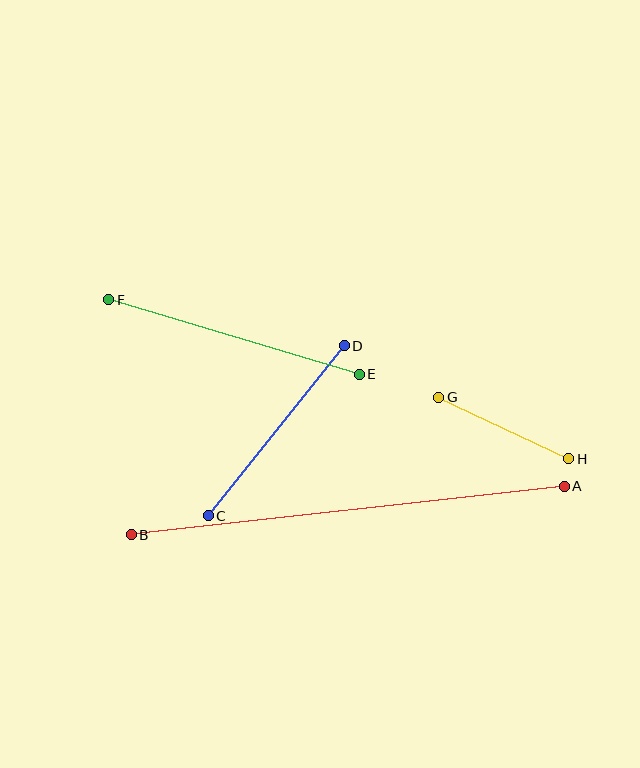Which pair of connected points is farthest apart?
Points A and B are farthest apart.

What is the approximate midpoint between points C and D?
The midpoint is at approximately (276, 431) pixels.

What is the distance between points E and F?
The distance is approximately 261 pixels.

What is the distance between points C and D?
The distance is approximately 217 pixels.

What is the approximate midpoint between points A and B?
The midpoint is at approximately (348, 510) pixels.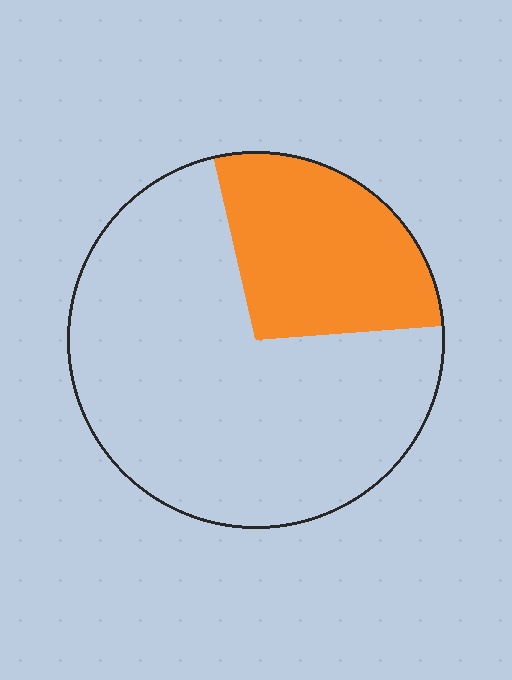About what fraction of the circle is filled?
About one quarter (1/4).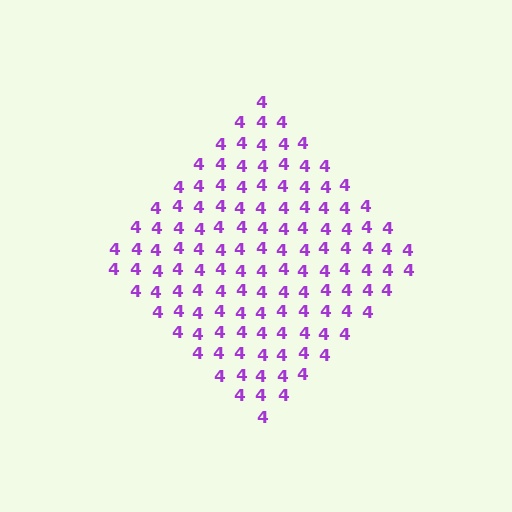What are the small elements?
The small elements are digit 4's.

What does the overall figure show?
The overall figure shows a diamond.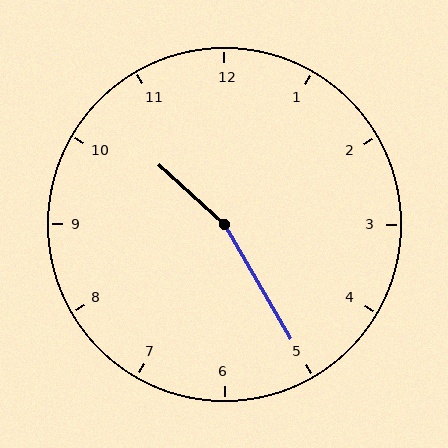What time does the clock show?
10:25.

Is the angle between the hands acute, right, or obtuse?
It is obtuse.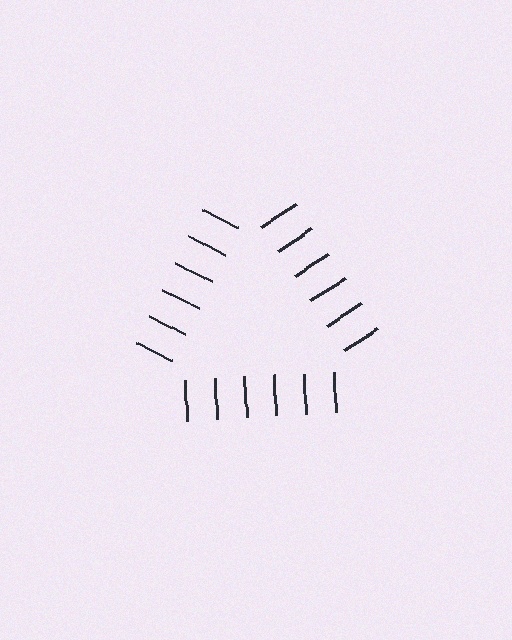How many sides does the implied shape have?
3 sides — the line-ends trace a triangle.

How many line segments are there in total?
18 — 6 along each of the 3 edges.